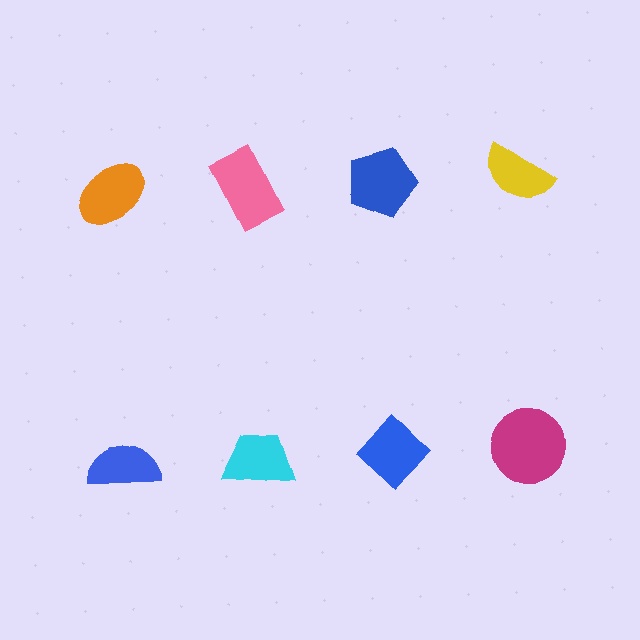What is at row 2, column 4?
A magenta circle.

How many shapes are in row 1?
4 shapes.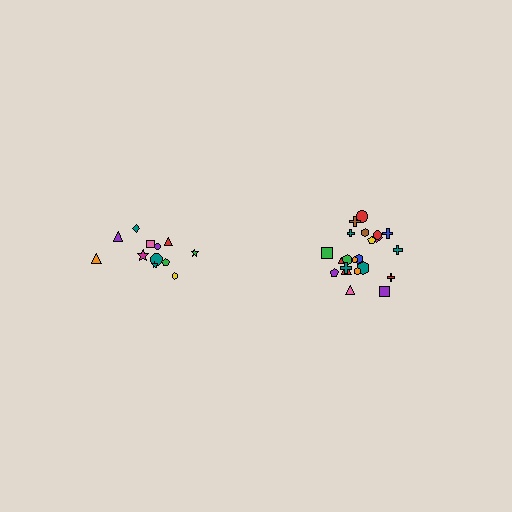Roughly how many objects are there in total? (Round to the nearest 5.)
Roughly 35 objects in total.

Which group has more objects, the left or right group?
The right group.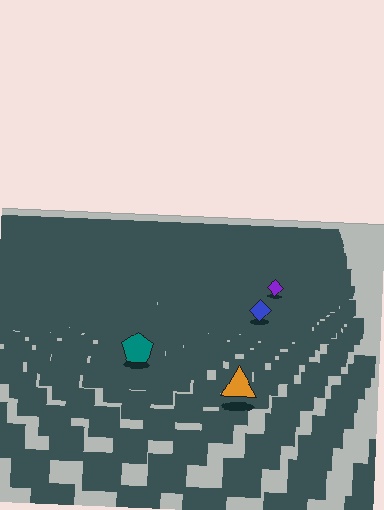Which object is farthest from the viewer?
The purple diamond is farthest from the viewer. It appears smaller and the ground texture around it is denser.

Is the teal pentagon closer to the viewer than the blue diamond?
Yes. The teal pentagon is closer — you can tell from the texture gradient: the ground texture is coarser near it.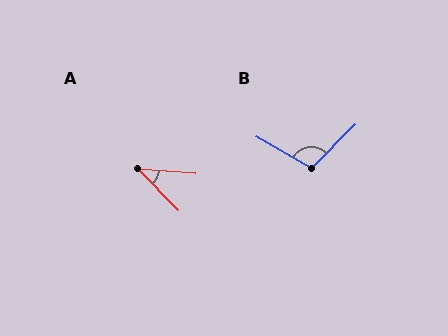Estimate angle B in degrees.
Approximately 105 degrees.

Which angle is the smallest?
A, at approximately 40 degrees.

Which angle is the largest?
B, at approximately 105 degrees.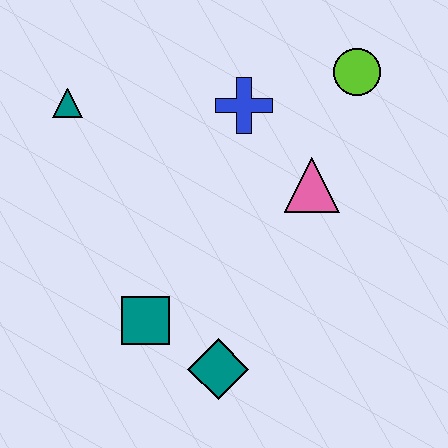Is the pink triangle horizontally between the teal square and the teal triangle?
No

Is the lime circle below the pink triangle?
No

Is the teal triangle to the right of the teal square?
No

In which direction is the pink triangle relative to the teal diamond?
The pink triangle is above the teal diamond.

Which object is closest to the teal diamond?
The teal square is closest to the teal diamond.